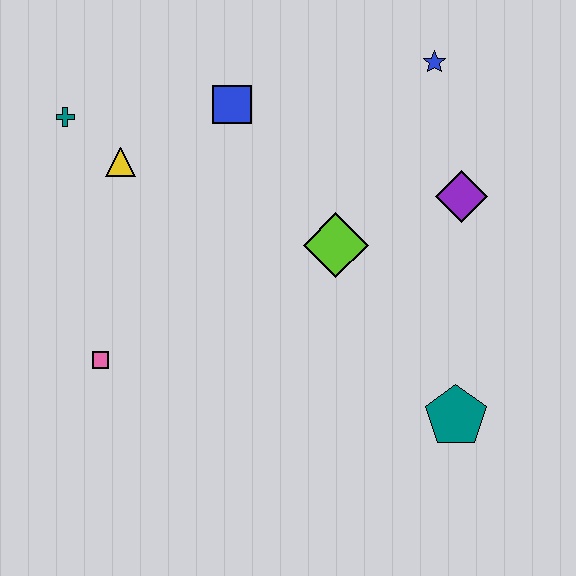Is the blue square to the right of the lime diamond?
No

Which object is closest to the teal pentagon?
The lime diamond is closest to the teal pentagon.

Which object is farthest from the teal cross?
The teal pentagon is farthest from the teal cross.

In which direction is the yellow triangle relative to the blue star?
The yellow triangle is to the left of the blue star.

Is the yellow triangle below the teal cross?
Yes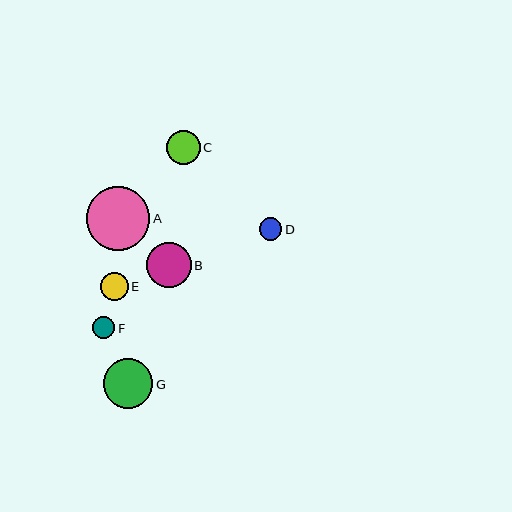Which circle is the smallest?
Circle F is the smallest with a size of approximately 22 pixels.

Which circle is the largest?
Circle A is the largest with a size of approximately 63 pixels.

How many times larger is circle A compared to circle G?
Circle A is approximately 1.3 times the size of circle G.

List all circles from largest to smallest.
From largest to smallest: A, G, B, C, E, D, F.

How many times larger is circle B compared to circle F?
Circle B is approximately 2.0 times the size of circle F.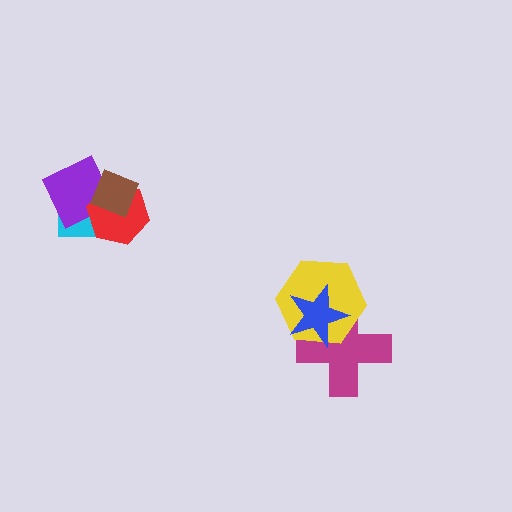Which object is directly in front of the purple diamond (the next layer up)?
The red hexagon is directly in front of the purple diamond.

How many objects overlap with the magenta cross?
2 objects overlap with the magenta cross.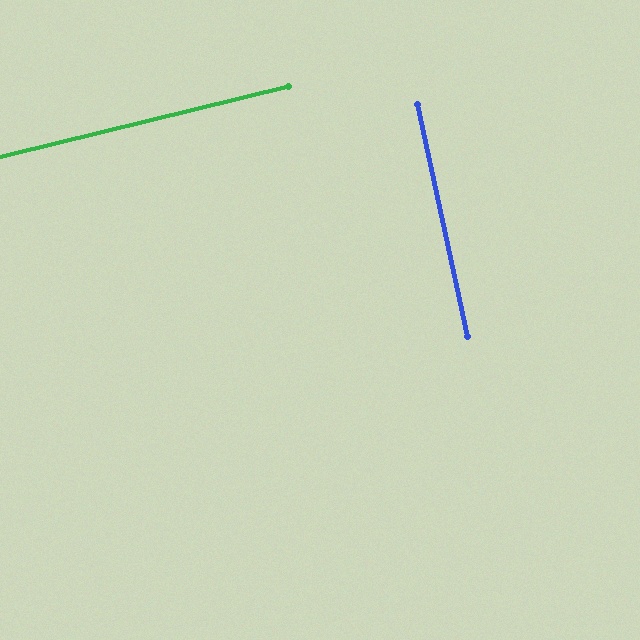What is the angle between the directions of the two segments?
Approximately 89 degrees.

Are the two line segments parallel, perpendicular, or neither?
Perpendicular — they meet at approximately 89°.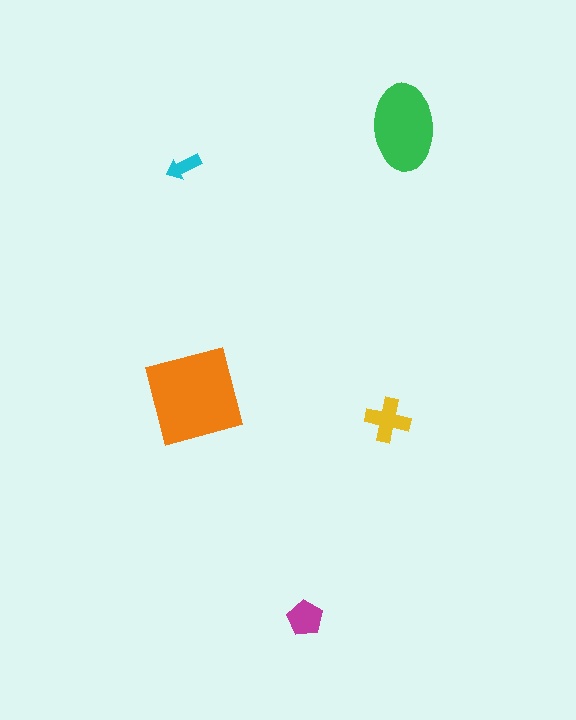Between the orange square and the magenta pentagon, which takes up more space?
The orange square.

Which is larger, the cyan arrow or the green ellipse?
The green ellipse.